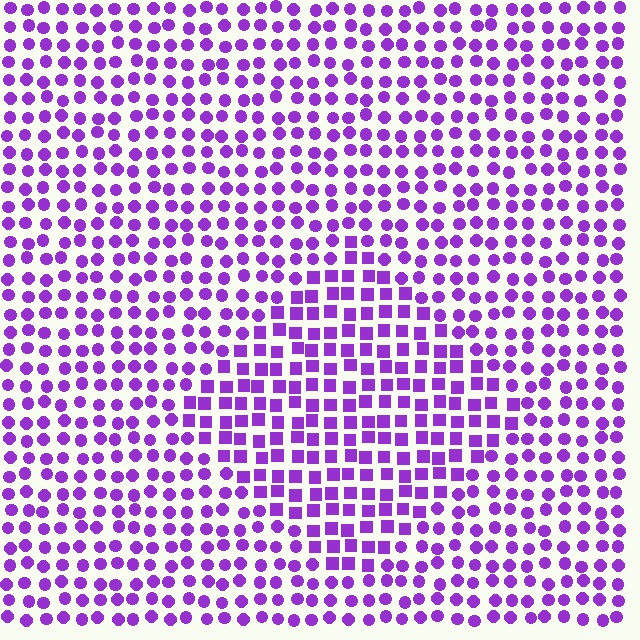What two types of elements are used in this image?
The image uses squares inside the diamond region and circles outside it.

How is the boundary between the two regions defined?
The boundary is defined by a change in element shape: squares inside vs. circles outside. All elements share the same color and spacing.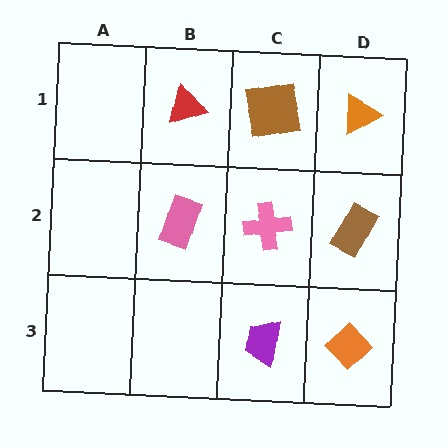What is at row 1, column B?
A red triangle.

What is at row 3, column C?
A purple trapezoid.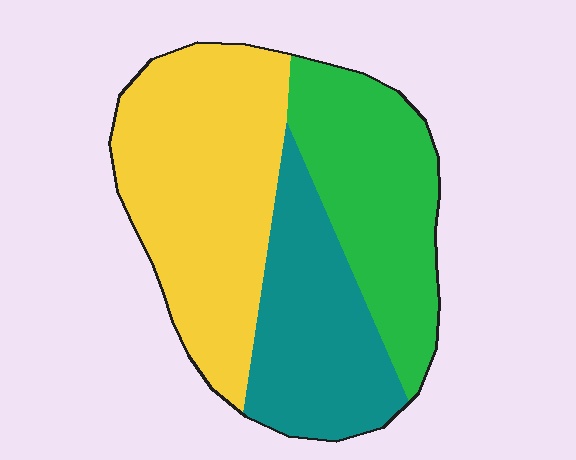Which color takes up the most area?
Yellow, at roughly 45%.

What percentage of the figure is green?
Green takes up between a sixth and a third of the figure.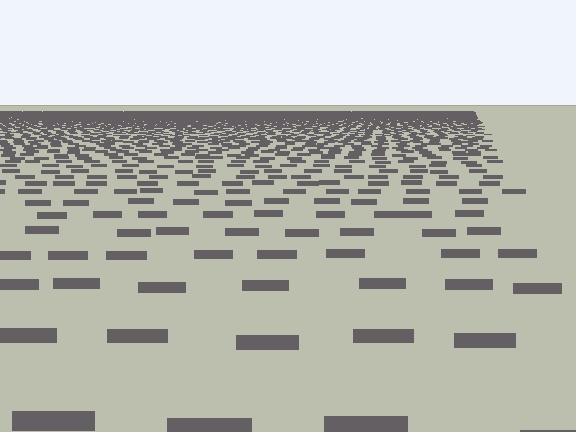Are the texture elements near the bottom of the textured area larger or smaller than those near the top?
Larger. Near the bottom, elements are closer to the viewer and appear at a bigger on-screen size.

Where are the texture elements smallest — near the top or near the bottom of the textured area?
Near the top.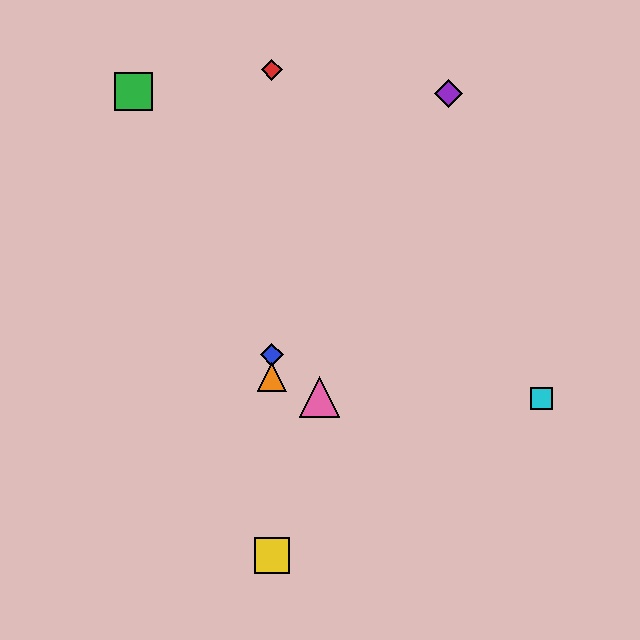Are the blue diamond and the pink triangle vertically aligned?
No, the blue diamond is at x≈272 and the pink triangle is at x≈319.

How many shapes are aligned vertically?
4 shapes (the red diamond, the blue diamond, the yellow square, the orange triangle) are aligned vertically.